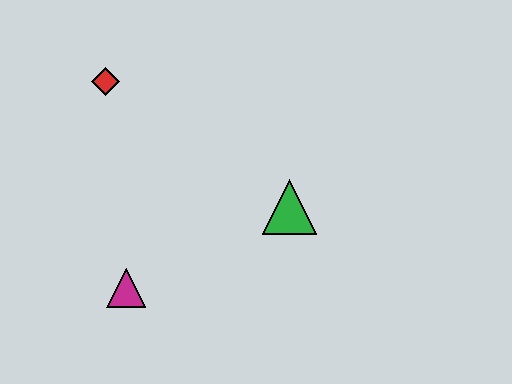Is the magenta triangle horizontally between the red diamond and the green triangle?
Yes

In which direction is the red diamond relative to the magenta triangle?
The red diamond is above the magenta triangle.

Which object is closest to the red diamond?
The magenta triangle is closest to the red diamond.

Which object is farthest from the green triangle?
The red diamond is farthest from the green triangle.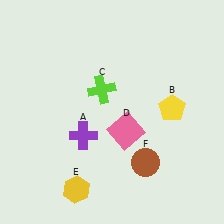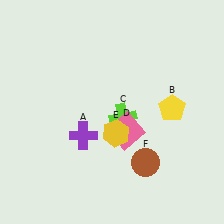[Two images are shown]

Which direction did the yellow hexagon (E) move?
The yellow hexagon (E) moved up.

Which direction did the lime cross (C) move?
The lime cross (C) moved down.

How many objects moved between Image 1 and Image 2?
2 objects moved between the two images.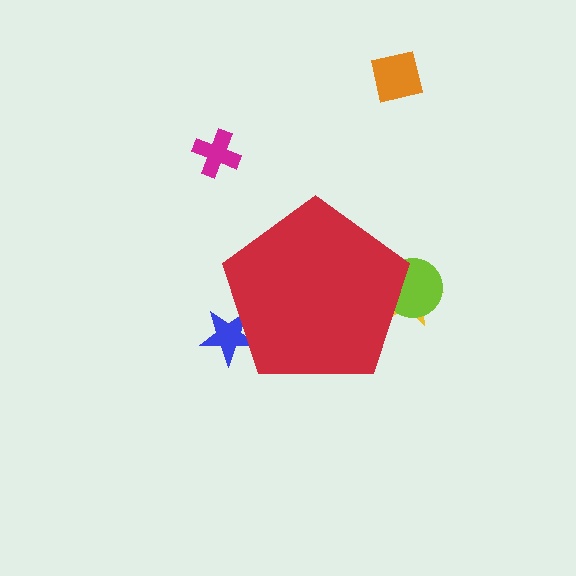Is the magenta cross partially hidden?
No, the magenta cross is fully visible.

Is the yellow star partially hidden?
Yes, the yellow star is partially hidden behind the red pentagon.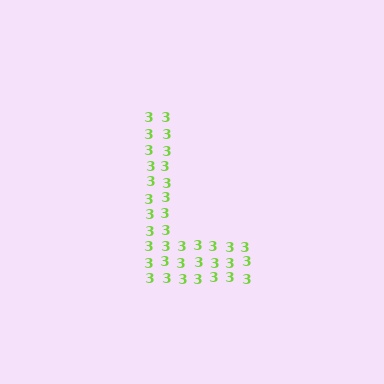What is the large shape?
The large shape is the letter L.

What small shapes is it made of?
It is made of small digit 3's.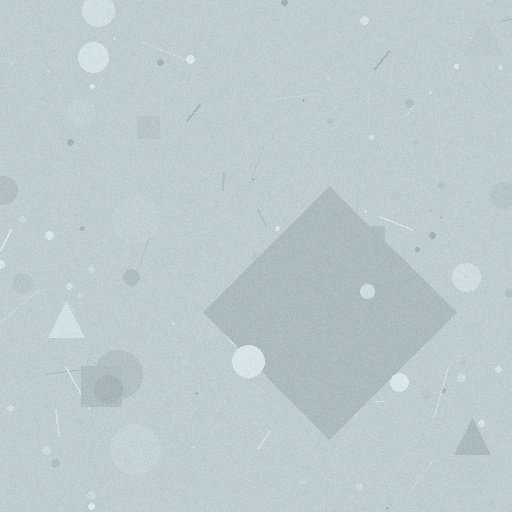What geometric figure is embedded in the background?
A diamond is embedded in the background.